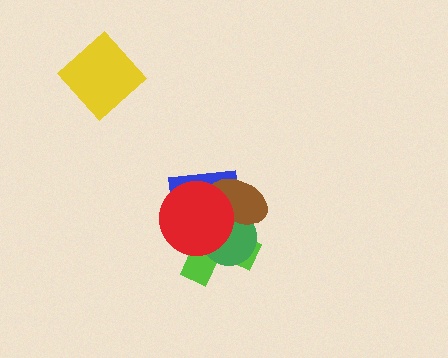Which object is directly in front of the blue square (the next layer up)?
The green circle is directly in front of the blue square.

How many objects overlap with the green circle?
4 objects overlap with the green circle.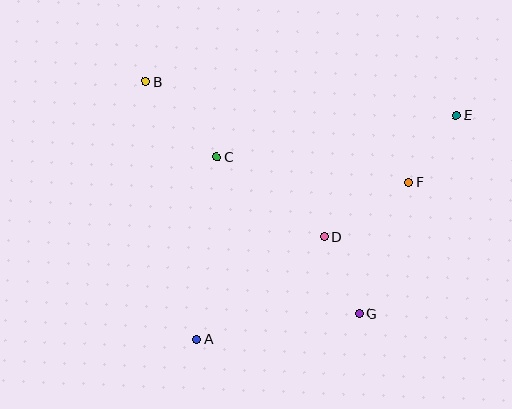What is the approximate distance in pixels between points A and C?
The distance between A and C is approximately 183 pixels.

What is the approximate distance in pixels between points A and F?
The distance between A and F is approximately 264 pixels.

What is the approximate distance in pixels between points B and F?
The distance between B and F is approximately 282 pixels.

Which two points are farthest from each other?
Points A and E are farthest from each other.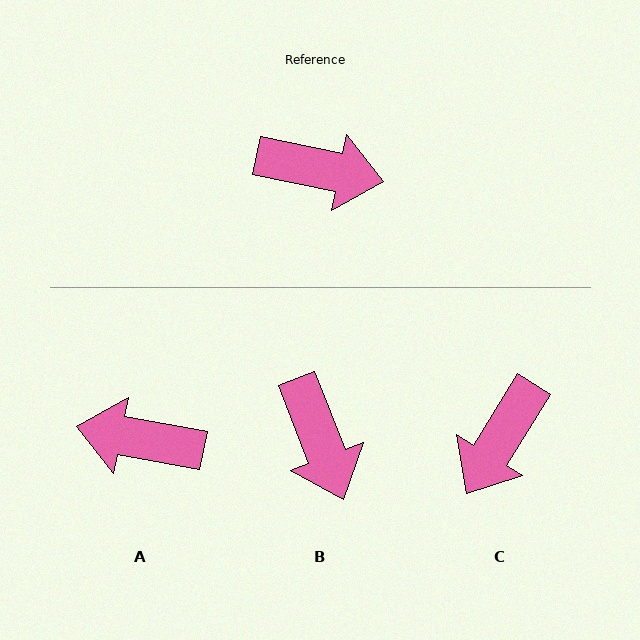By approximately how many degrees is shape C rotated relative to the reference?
Approximately 110 degrees clockwise.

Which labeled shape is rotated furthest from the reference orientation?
A, about 179 degrees away.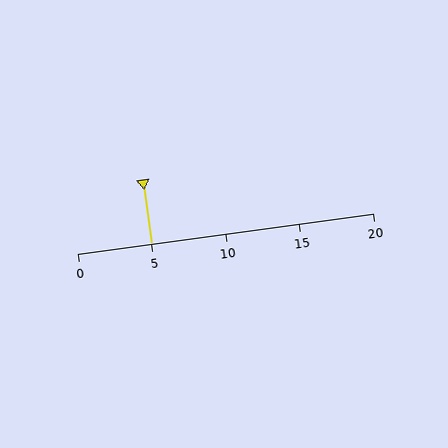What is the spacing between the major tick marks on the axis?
The major ticks are spaced 5 apart.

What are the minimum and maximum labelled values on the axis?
The axis runs from 0 to 20.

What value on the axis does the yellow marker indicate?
The marker indicates approximately 5.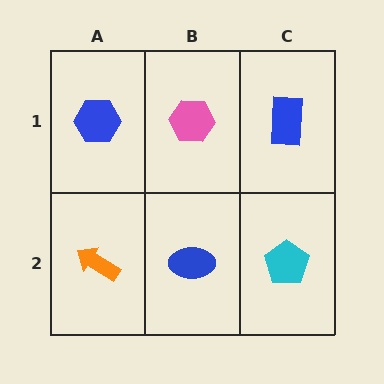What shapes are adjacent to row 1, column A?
An orange arrow (row 2, column A), a pink hexagon (row 1, column B).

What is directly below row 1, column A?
An orange arrow.